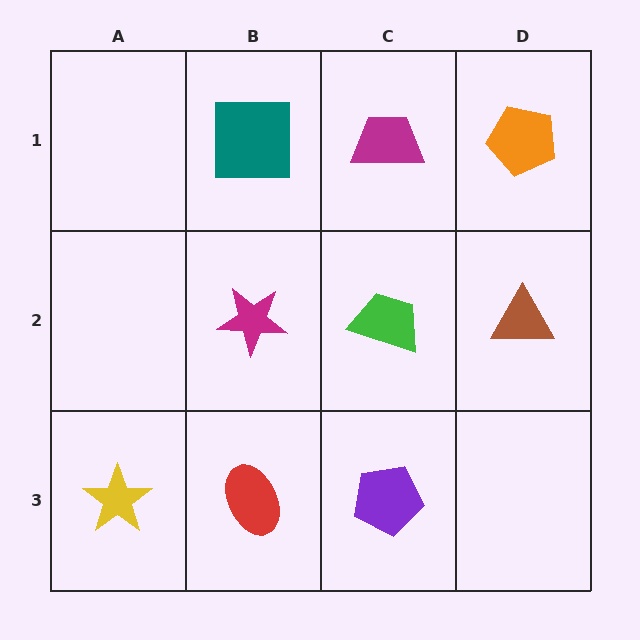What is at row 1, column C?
A magenta trapezoid.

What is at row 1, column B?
A teal square.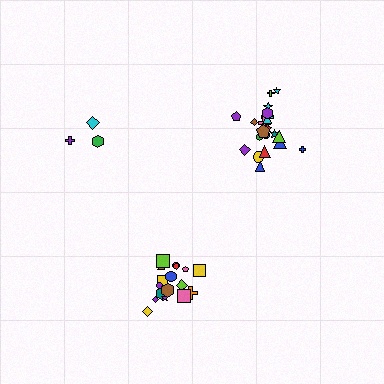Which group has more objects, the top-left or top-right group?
The top-right group.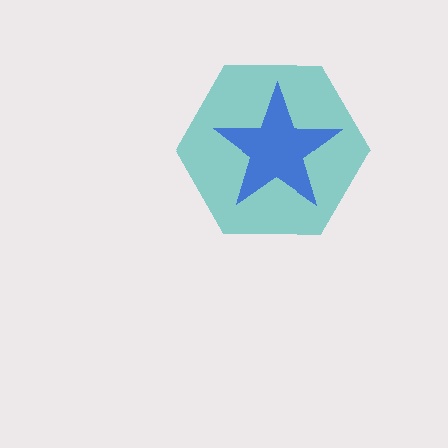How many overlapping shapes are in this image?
There are 2 overlapping shapes in the image.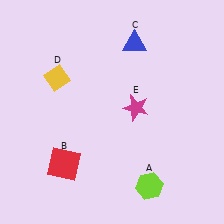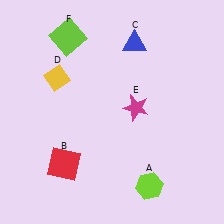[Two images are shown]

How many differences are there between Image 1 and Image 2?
There is 1 difference between the two images.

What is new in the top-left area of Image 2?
A lime square (F) was added in the top-left area of Image 2.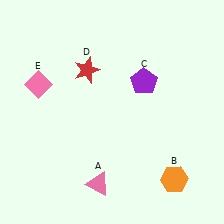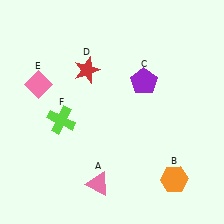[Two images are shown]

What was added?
A lime cross (F) was added in Image 2.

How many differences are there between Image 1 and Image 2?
There is 1 difference between the two images.